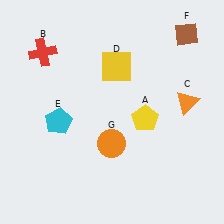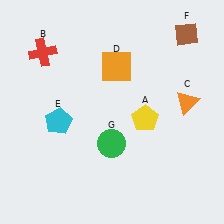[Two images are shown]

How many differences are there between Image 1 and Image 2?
There are 2 differences between the two images.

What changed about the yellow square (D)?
In Image 1, D is yellow. In Image 2, it changed to orange.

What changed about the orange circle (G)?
In Image 1, G is orange. In Image 2, it changed to green.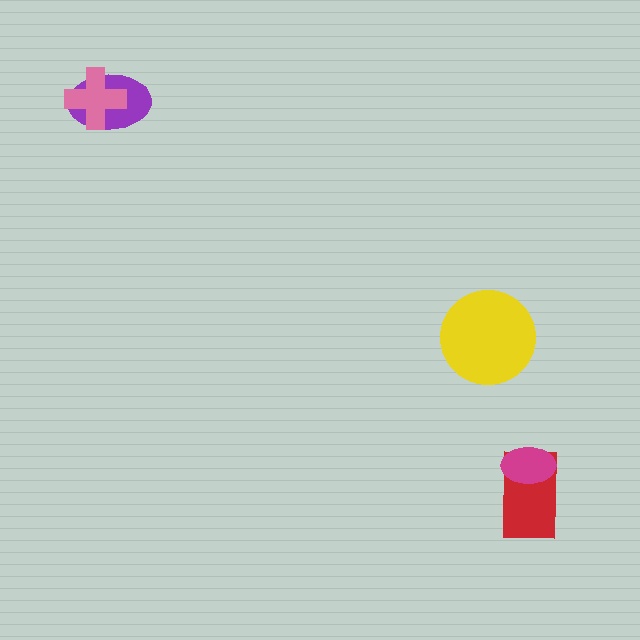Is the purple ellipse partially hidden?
Yes, it is partially covered by another shape.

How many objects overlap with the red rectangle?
1 object overlaps with the red rectangle.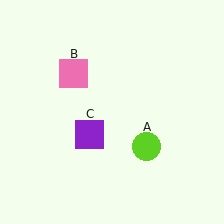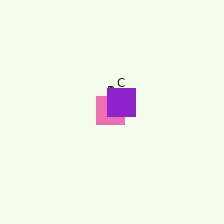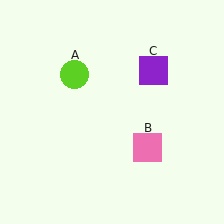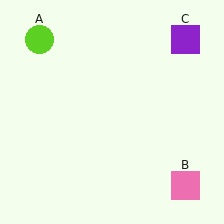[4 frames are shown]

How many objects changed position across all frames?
3 objects changed position: lime circle (object A), pink square (object B), purple square (object C).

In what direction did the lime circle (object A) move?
The lime circle (object A) moved up and to the left.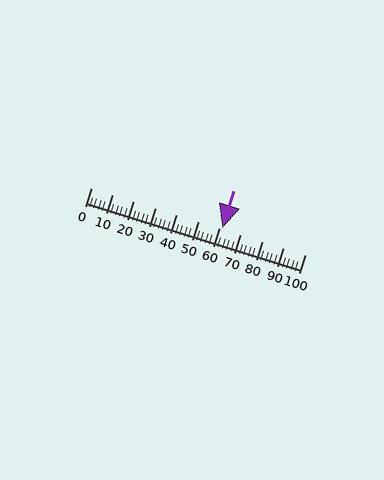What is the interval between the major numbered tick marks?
The major tick marks are spaced 10 units apart.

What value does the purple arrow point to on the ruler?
The purple arrow points to approximately 62.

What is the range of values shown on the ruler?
The ruler shows values from 0 to 100.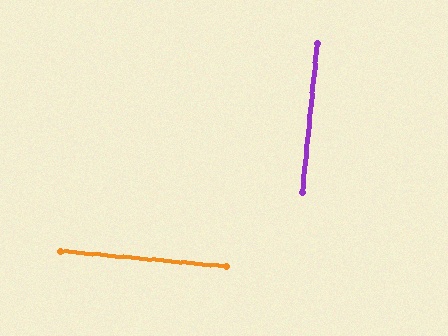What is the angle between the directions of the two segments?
Approximately 89 degrees.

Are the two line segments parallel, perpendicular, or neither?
Perpendicular — they meet at approximately 89°.